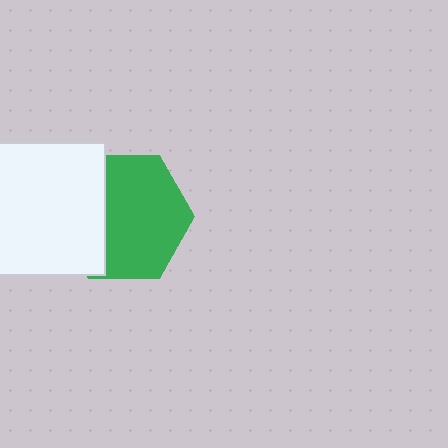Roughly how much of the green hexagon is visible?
Most of it is visible (roughly 68%).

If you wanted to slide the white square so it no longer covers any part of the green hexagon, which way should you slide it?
Slide it left — that is the most direct way to separate the two shapes.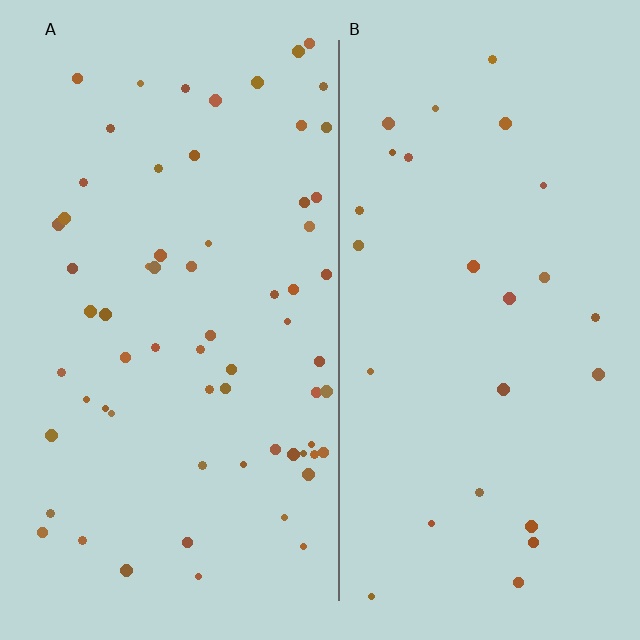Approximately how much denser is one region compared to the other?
Approximately 2.5× — region A over region B.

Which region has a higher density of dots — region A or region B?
A (the left).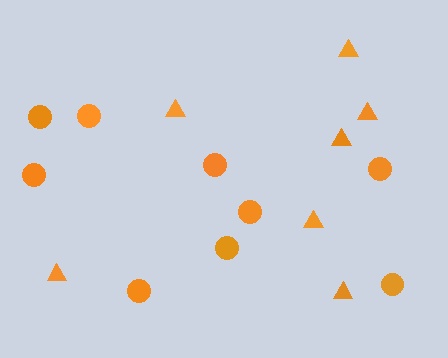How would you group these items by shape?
There are 2 groups: one group of circles (9) and one group of triangles (7).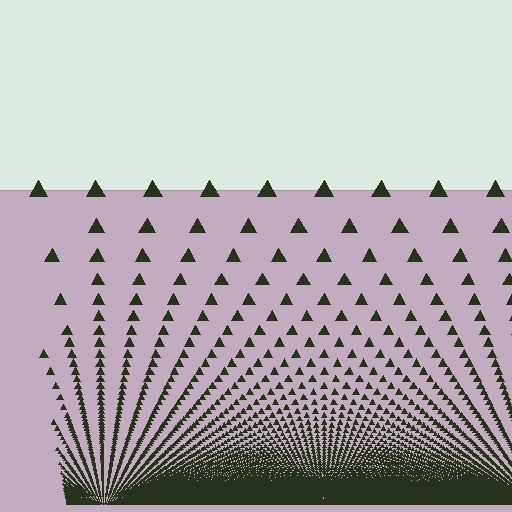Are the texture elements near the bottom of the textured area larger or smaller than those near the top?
Smaller. The gradient is inverted — elements near the bottom are smaller and denser.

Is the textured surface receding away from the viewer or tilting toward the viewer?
The surface appears to tilt toward the viewer. Texture elements get larger and sparser toward the top.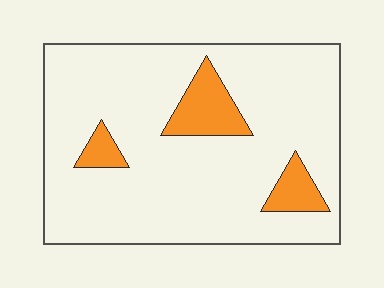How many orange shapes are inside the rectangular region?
3.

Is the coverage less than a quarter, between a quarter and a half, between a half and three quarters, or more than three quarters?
Less than a quarter.